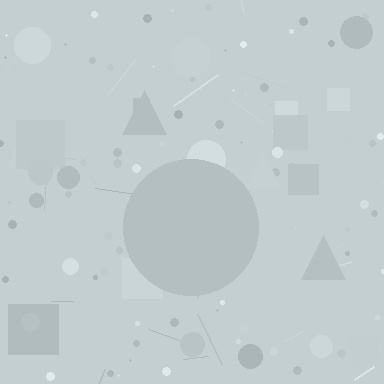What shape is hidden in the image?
A circle is hidden in the image.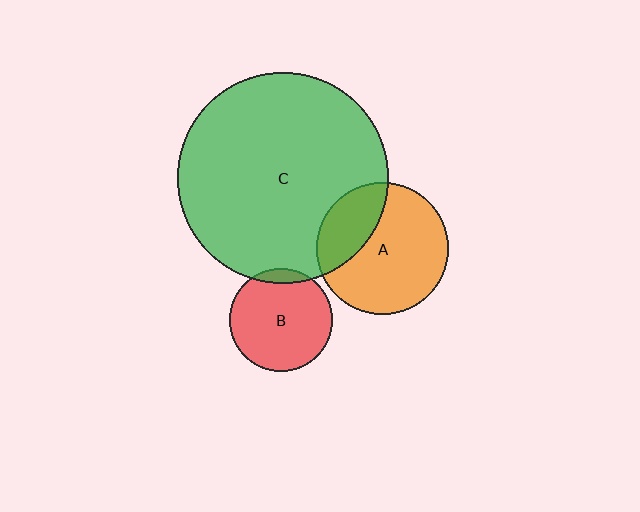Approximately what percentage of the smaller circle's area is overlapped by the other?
Approximately 10%.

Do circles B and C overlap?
Yes.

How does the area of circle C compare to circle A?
Approximately 2.6 times.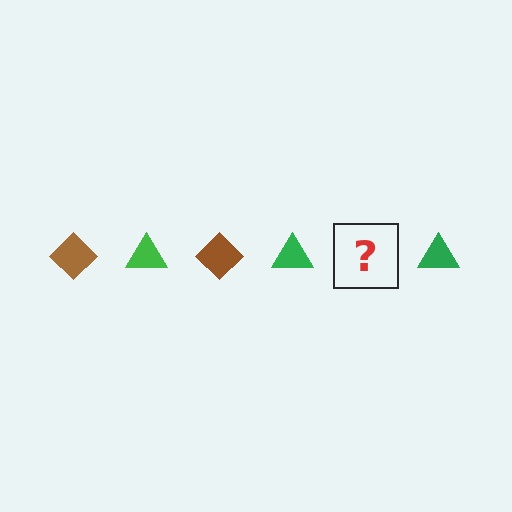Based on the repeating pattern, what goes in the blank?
The blank should be a brown diamond.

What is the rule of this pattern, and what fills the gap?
The rule is that the pattern alternates between brown diamond and green triangle. The gap should be filled with a brown diamond.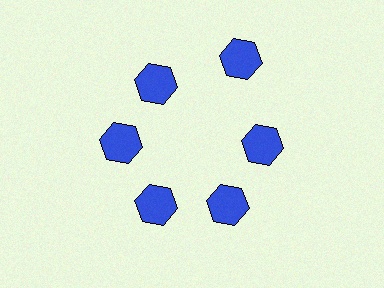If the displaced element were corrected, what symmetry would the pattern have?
It would have 6-fold rotational symmetry — the pattern would map onto itself every 60 degrees.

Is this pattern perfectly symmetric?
No. The 6 blue hexagons are arranged in a ring, but one element near the 1 o'clock position is pushed outward from the center, breaking the 6-fold rotational symmetry.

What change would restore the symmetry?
The symmetry would be restored by moving it inward, back onto the ring so that all 6 hexagons sit at equal angles and equal distance from the center.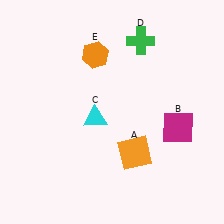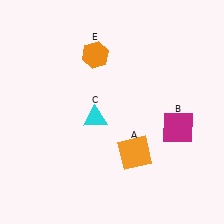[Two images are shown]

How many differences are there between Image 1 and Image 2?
There is 1 difference between the two images.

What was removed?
The green cross (D) was removed in Image 2.